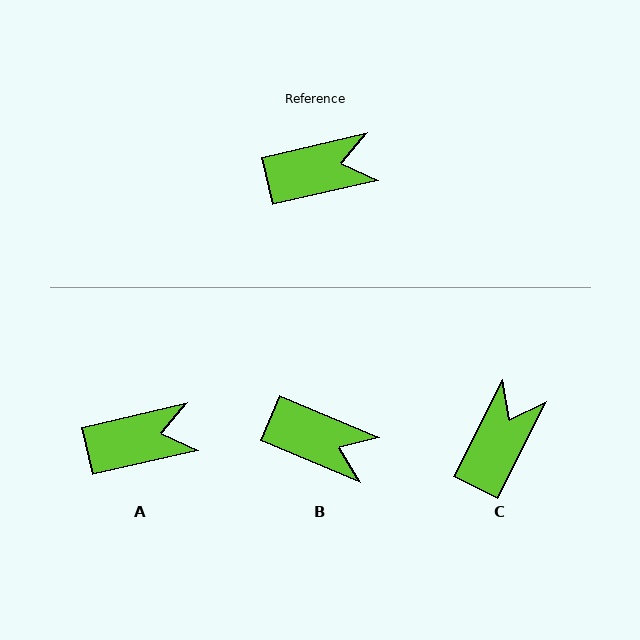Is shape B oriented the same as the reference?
No, it is off by about 36 degrees.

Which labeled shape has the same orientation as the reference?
A.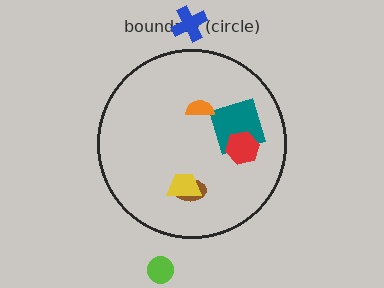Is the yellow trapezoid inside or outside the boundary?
Inside.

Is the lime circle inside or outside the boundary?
Outside.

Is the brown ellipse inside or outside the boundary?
Inside.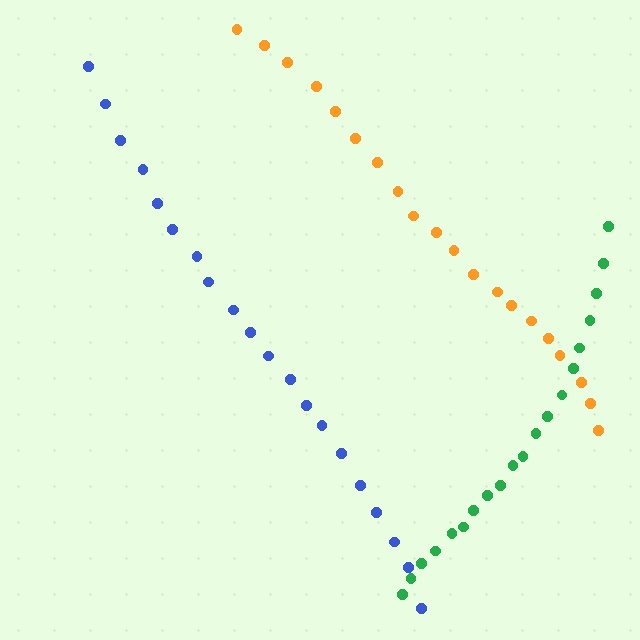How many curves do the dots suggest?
There are 3 distinct paths.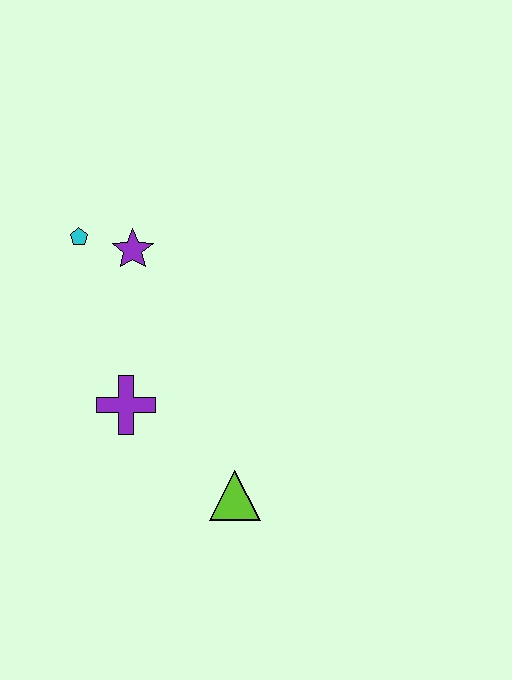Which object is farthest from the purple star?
The lime triangle is farthest from the purple star.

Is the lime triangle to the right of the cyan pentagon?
Yes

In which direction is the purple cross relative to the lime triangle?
The purple cross is to the left of the lime triangle.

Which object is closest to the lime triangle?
The purple cross is closest to the lime triangle.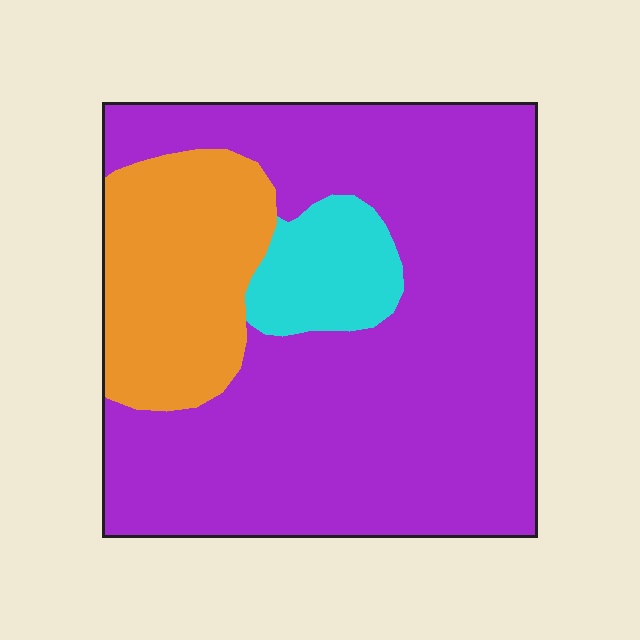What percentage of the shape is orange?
Orange takes up between a sixth and a third of the shape.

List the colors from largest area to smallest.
From largest to smallest: purple, orange, cyan.